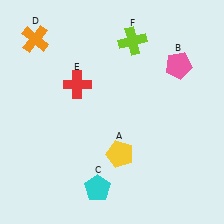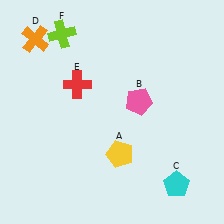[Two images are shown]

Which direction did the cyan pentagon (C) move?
The cyan pentagon (C) moved right.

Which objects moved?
The objects that moved are: the pink pentagon (B), the cyan pentagon (C), the lime cross (F).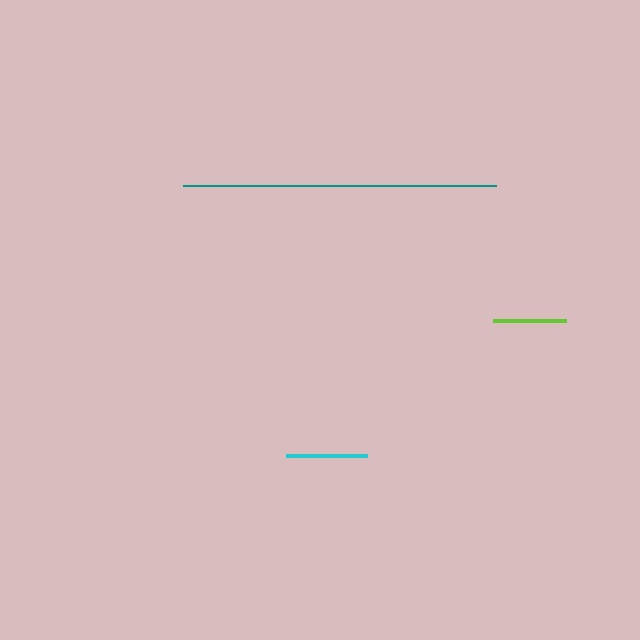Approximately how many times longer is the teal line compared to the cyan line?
The teal line is approximately 3.9 times the length of the cyan line.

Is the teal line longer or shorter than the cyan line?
The teal line is longer than the cyan line.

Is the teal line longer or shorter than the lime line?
The teal line is longer than the lime line.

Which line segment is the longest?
The teal line is the longest at approximately 314 pixels.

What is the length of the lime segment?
The lime segment is approximately 72 pixels long.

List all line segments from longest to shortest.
From longest to shortest: teal, cyan, lime.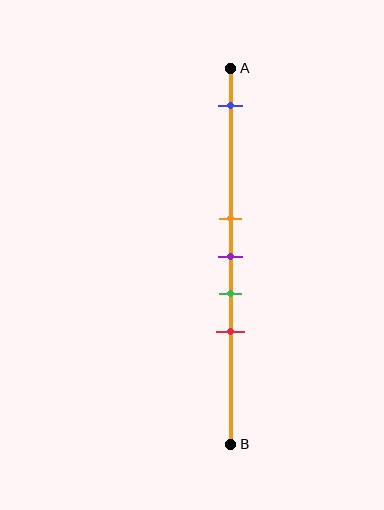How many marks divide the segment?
There are 5 marks dividing the segment.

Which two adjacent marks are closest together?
The orange and purple marks are the closest adjacent pair.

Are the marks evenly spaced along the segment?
No, the marks are not evenly spaced.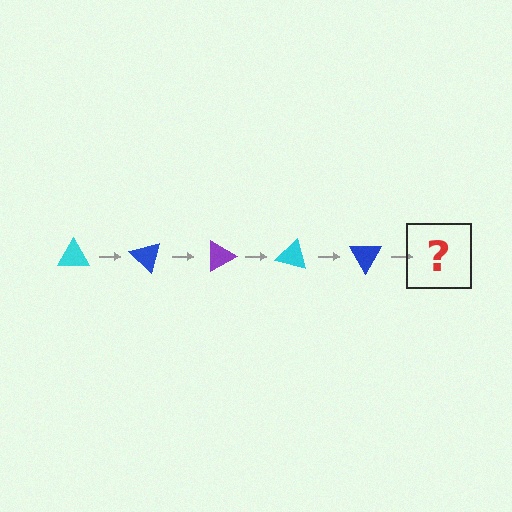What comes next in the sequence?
The next element should be a purple triangle, rotated 225 degrees from the start.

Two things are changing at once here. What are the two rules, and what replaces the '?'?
The two rules are that it rotates 45 degrees each step and the color cycles through cyan, blue, and purple. The '?' should be a purple triangle, rotated 225 degrees from the start.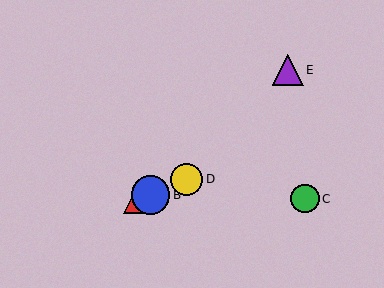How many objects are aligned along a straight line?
3 objects (A, B, D) are aligned along a straight line.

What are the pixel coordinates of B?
Object B is at (150, 195).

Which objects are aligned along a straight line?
Objects A, B, D are aligned along a straight line.